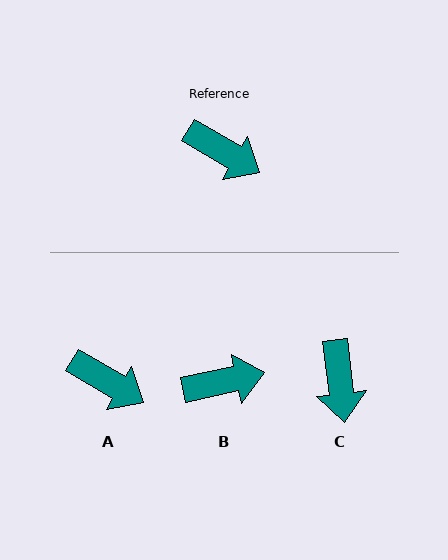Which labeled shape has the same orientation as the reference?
A.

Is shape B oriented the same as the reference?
No, it is off by about 43 degrees.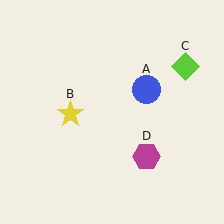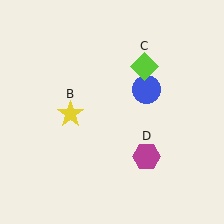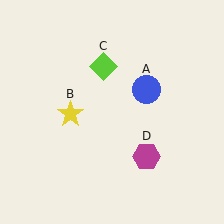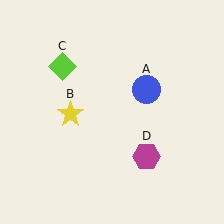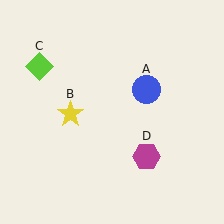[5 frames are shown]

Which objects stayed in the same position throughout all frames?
Blue circle (object A) and yellow star (object B) and magenta hexagon (object D) remained stationary.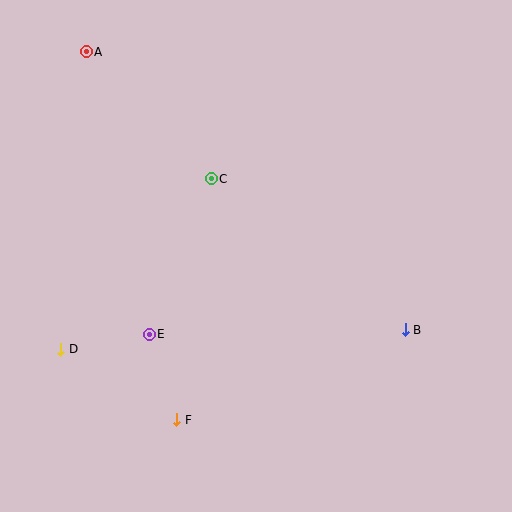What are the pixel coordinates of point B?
Point B is at (405, 330).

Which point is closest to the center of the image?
Point C at (211, 179) is closest to the center.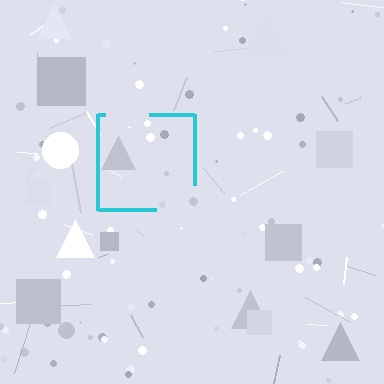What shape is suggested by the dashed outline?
The dashed outline suggests a square.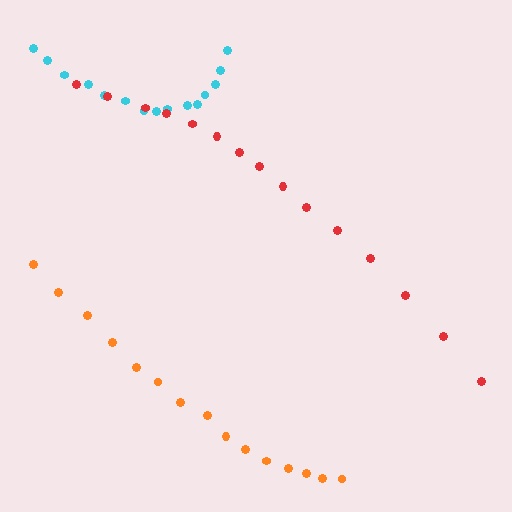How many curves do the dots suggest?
There are 3 distinct paths.